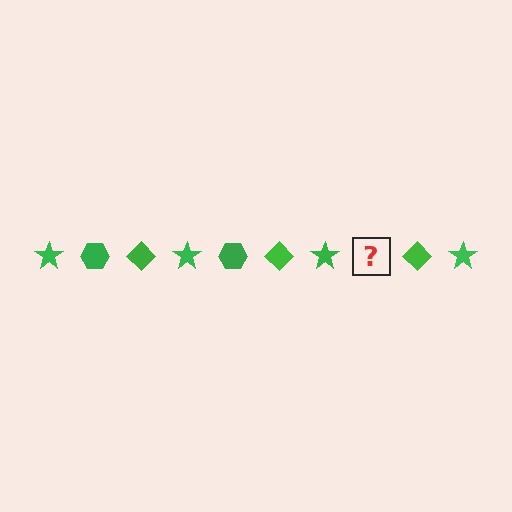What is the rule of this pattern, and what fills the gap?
The rule is that the pattern cycles through star, hexagon, diamond shapes in green. The gap should be filled with a green hexagon.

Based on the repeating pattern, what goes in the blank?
The blank should be a green hexagon.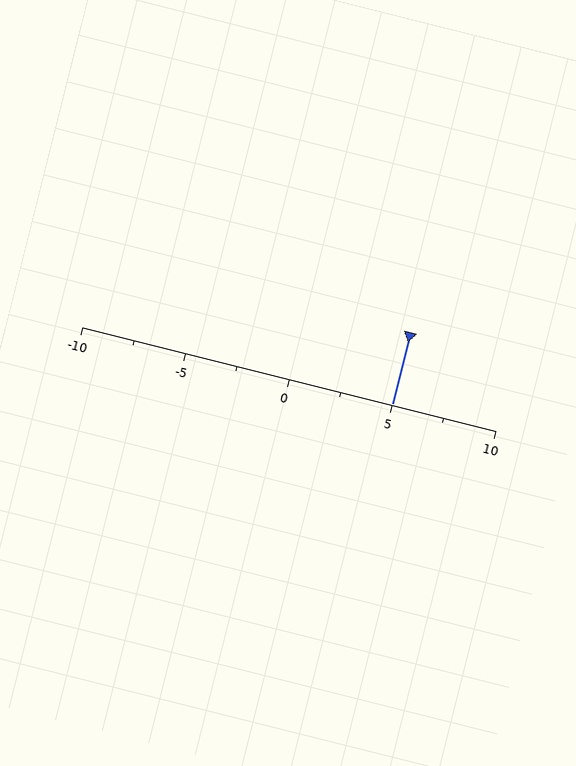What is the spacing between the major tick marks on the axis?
The major ticks are spaced 5 apart.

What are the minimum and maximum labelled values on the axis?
The axis runs from -10 to 10.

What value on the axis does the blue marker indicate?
The marker indicates approximately 5.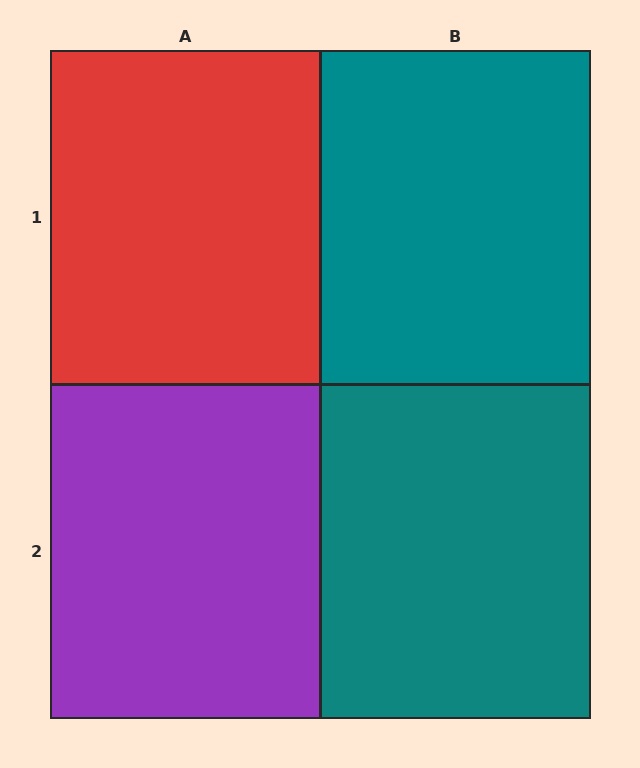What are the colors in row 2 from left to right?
Purple, teal.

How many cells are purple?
1 cell is purple.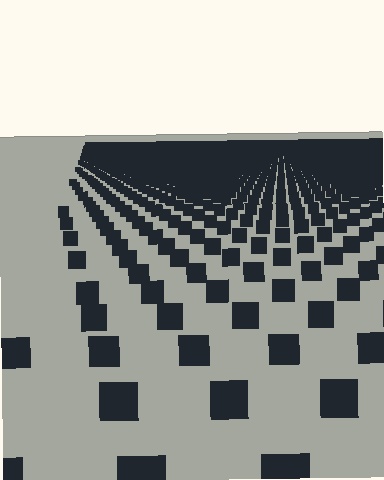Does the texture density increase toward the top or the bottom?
Density increases toward the top.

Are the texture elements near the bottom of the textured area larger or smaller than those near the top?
Larger. Near the bottom, elements are closer to the viewer and appear at a bigger on-screen size.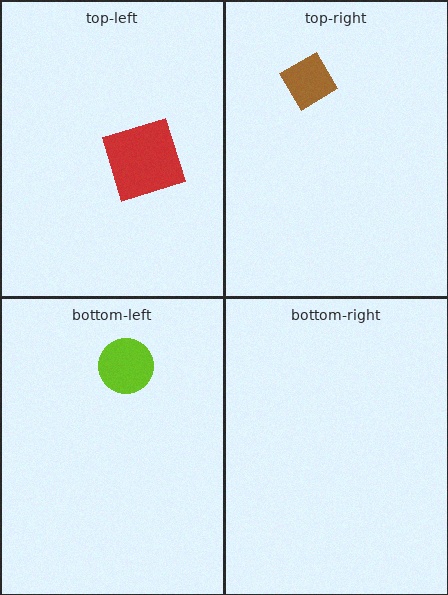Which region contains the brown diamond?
The top-right region.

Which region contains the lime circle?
The bottom-left region.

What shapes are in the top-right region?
The brown diamond.